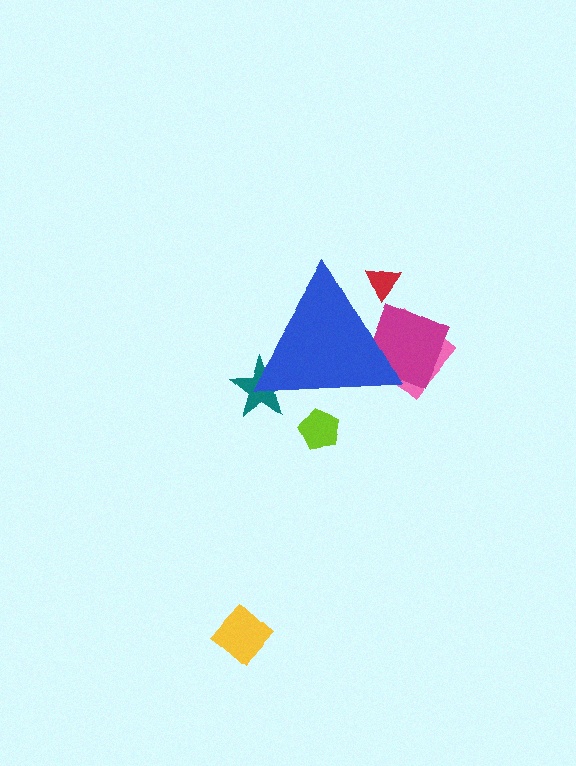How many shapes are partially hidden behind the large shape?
5 shapes are partially hidden.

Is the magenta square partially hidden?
Yes, the magenta square is partially hidden behind the blue triangle.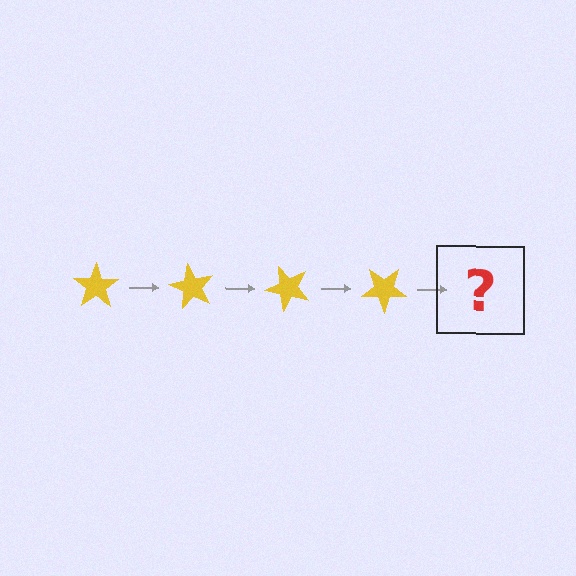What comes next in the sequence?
The next element should be a yellow star rotated 240 degrees.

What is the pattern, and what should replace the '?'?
The pattern is that the star rotates 60 degrees each step. The '?' should be a yellow star rotated 240 degrees.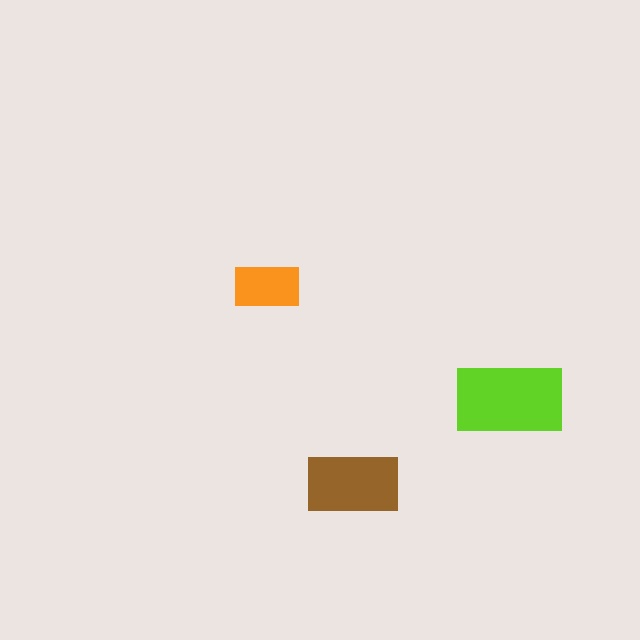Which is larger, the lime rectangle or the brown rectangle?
The lime one.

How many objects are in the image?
There are 3 objects in the image.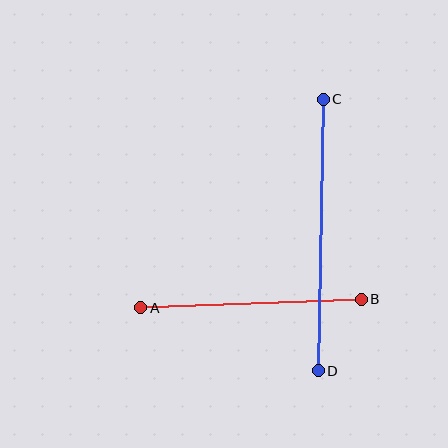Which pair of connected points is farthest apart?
Points C and D are farthest apart.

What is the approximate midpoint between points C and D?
The midpoint is at approximately (321, 235) pixels.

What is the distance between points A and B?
The distance is approximately 221 pixels.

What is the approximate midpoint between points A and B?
The midpoint is at approximately (251, 304) pixels.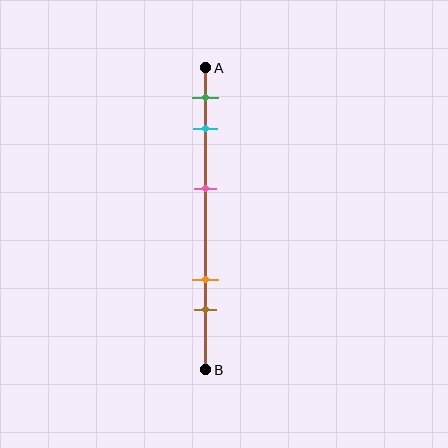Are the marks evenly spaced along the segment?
No, the marks are not evenly spaced.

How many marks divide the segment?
There are 5 marks dividing the segment.